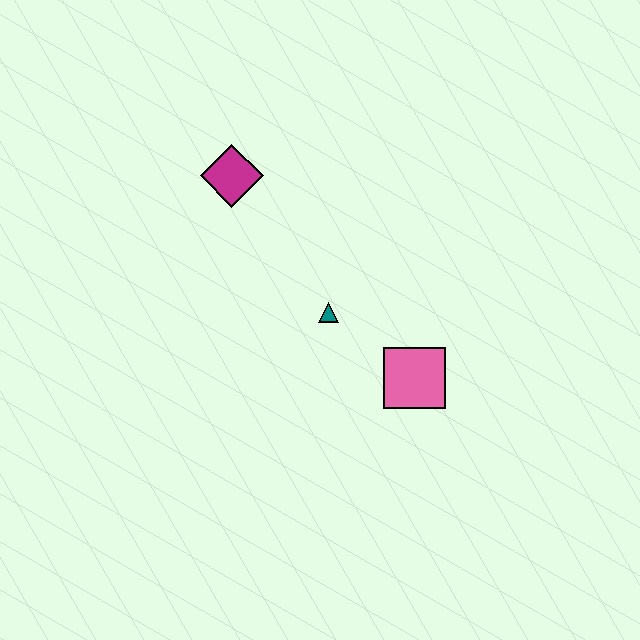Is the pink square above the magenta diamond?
No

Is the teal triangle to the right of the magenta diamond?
Yes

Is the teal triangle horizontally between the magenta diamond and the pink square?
Yes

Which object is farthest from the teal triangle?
The magenta diamond is farthest from the teal triangle.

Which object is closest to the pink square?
The teal triangle is closest to the pink square.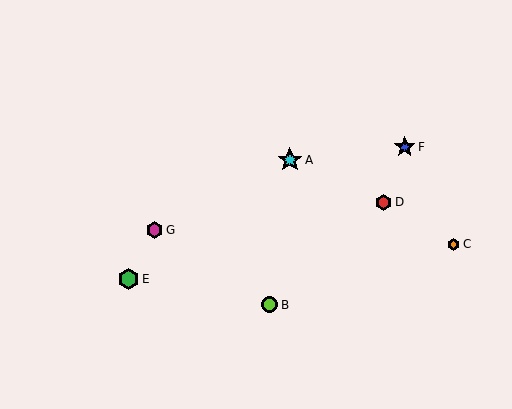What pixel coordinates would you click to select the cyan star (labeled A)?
Click at (290, 160) to select the cyan star A.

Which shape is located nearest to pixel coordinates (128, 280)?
The green hexagon (labeled E) at (128, 279) is nearest to that location.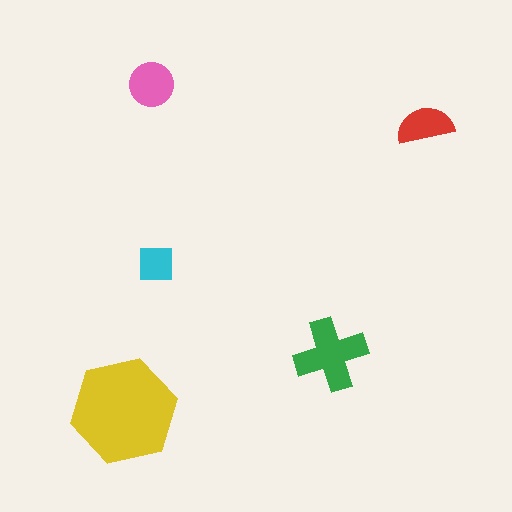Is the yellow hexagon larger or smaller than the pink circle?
Larger.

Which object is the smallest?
The cyan square.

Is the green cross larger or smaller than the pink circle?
Larger.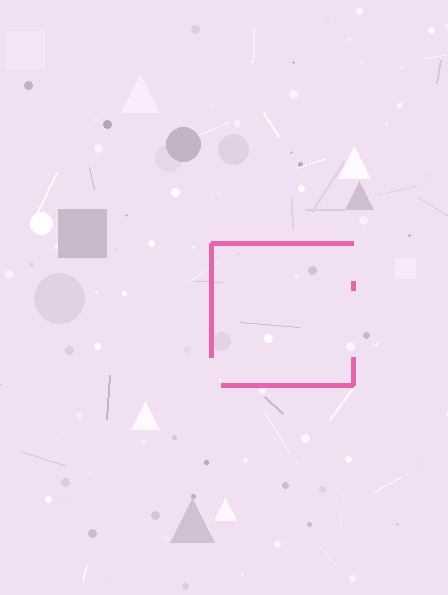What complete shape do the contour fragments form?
The contour fragments form a square.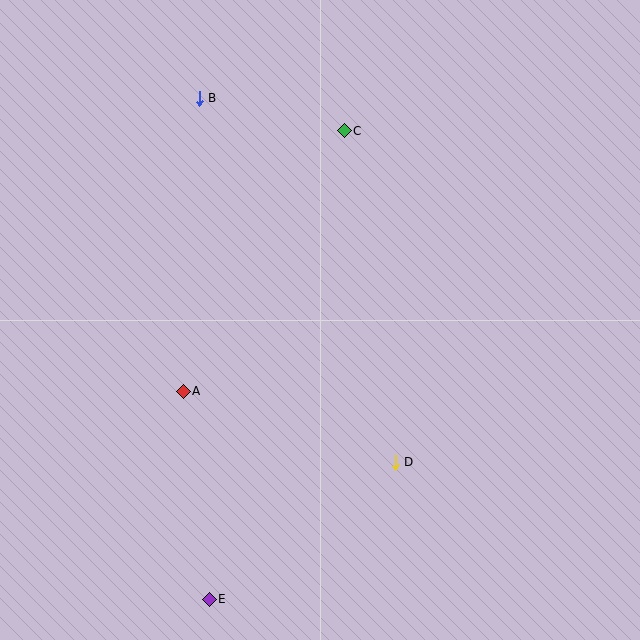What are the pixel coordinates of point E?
Point E is at (209, 599).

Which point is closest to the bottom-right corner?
Point D is closest to the bottom-right corner.